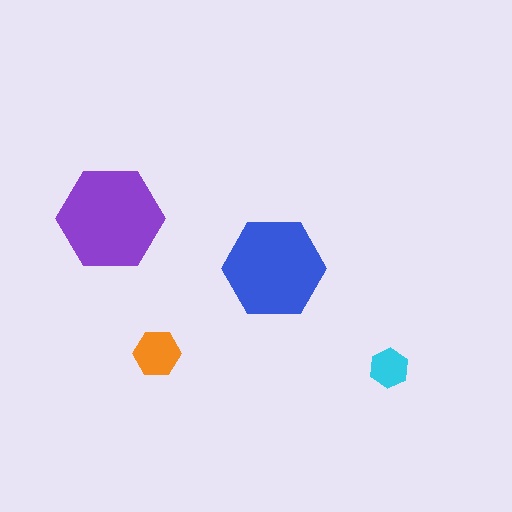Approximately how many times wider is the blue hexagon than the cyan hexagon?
About 2.5 times wider.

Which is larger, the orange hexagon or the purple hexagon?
The purple one.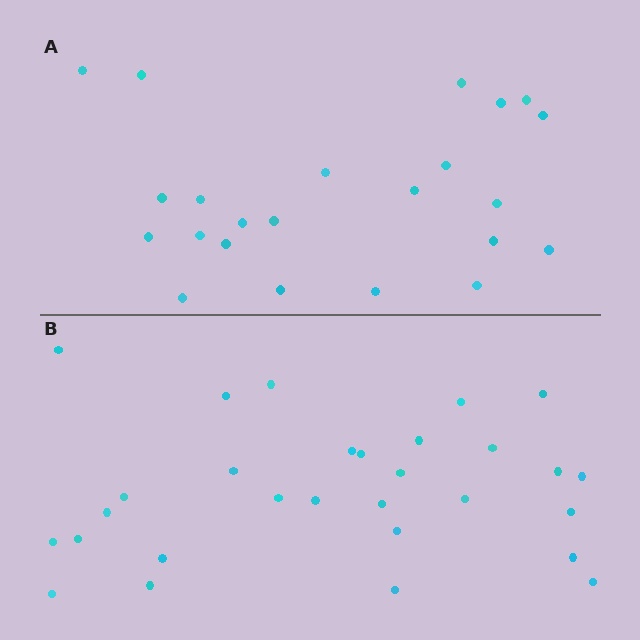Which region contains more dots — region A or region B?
Region B (the bottom region) has more dots.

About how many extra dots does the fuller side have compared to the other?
Region B has about 6 more dots than region A.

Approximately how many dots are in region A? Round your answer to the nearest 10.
About 20 dots. (The exact count is 23, which rounds to 20.)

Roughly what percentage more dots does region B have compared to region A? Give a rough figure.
About 25% more.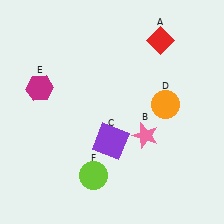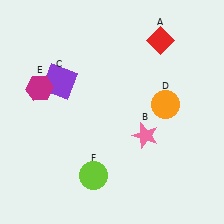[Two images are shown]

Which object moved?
The purple square (C) moved up.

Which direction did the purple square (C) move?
The purple square (C) moved up.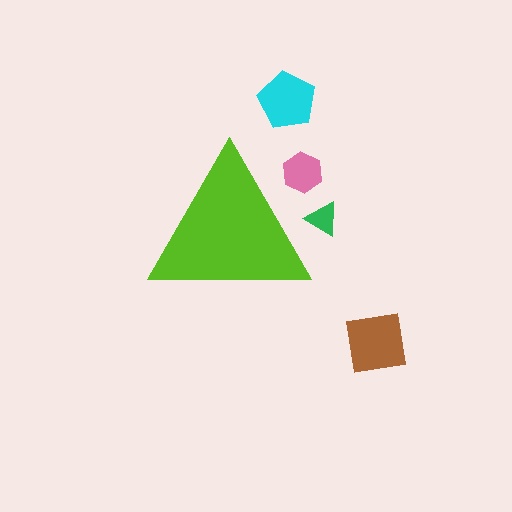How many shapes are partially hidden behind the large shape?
2 shapes are partially hidden.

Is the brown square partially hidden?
No, the brown square is fully visible.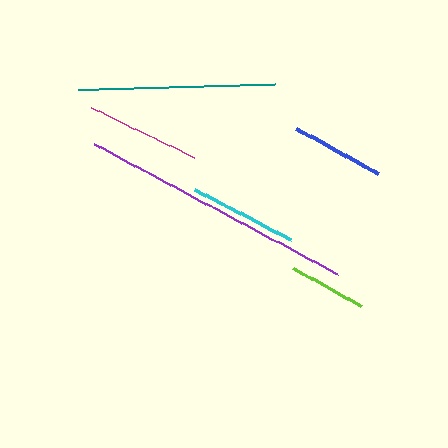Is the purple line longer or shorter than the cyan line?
The purple line is longer than the cyan line.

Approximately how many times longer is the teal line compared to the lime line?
The teal line is approximately 2.5 times the length of the lime line.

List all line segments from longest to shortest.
From longest to shortest: purple, teal, magenta, cyan, blue, lime.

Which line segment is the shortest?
The lime line is the shortest at approximately 78 pixels.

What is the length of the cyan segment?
The cyan segment is approximately 109 pixels long.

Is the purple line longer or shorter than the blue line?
The purple line is longer than the blue line.